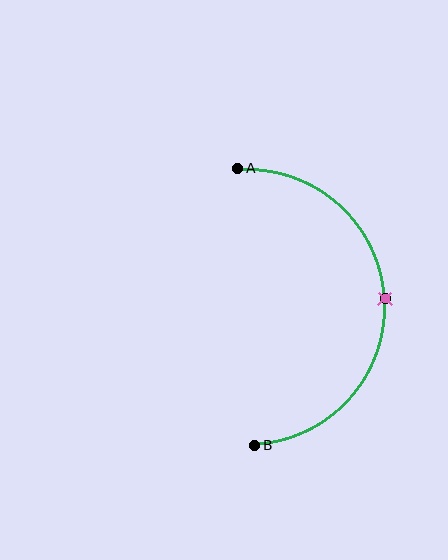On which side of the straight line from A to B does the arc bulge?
The arc bulges to the right of the straight line connecting A and B.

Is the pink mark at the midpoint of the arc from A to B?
Yes. The pink mark lies on the arc at equal arc-length from both A and B — it is the arc midpoint.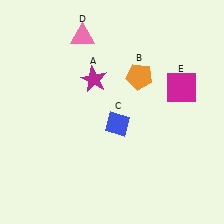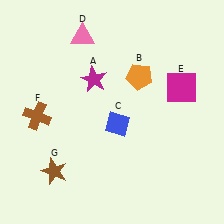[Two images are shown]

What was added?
A brown cross (F), a brown star (G) were added in Image 2.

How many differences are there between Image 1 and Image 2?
There are 2 differences between the two images.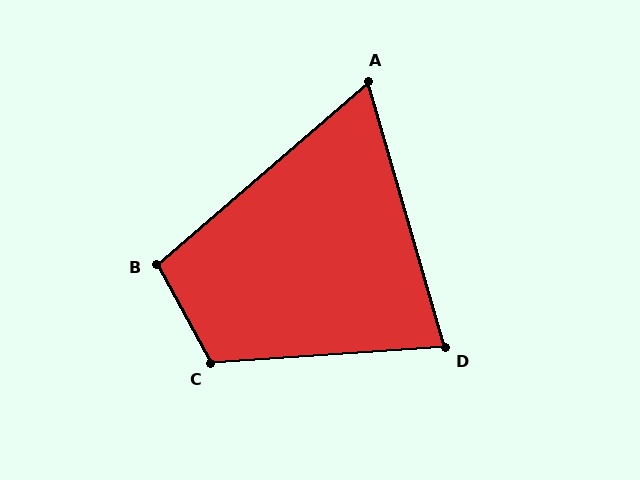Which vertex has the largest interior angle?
C, at approximately 115 degrees.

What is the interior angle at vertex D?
Approximately 78 degrees (acute).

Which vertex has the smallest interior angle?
A, at approximately 65 degrees.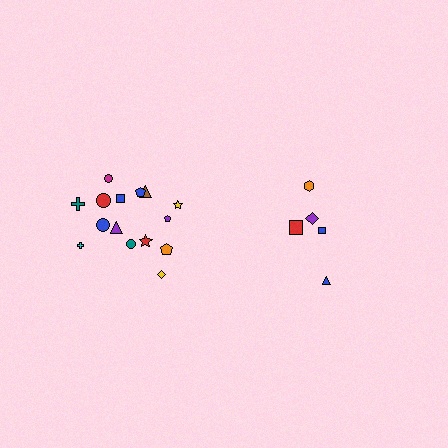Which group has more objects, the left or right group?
The left group.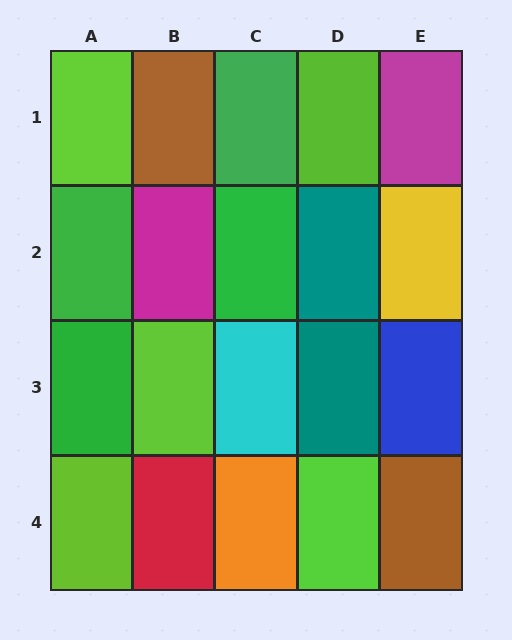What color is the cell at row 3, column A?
Green.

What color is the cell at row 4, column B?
Red.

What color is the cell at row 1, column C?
Green.